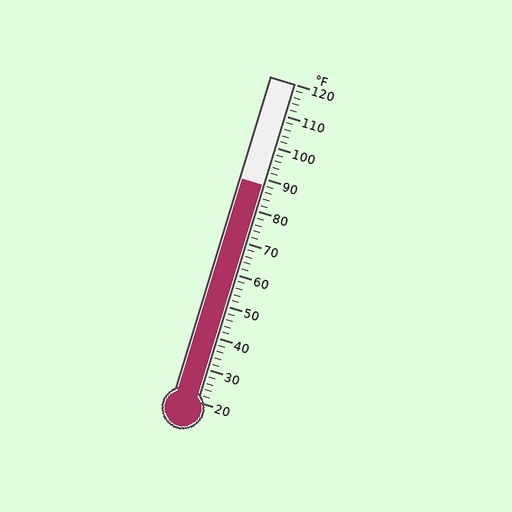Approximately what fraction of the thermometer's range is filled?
The thermometer is filled to approximately 70% of its range.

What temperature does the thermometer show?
The thermometer shows approximately 88°F.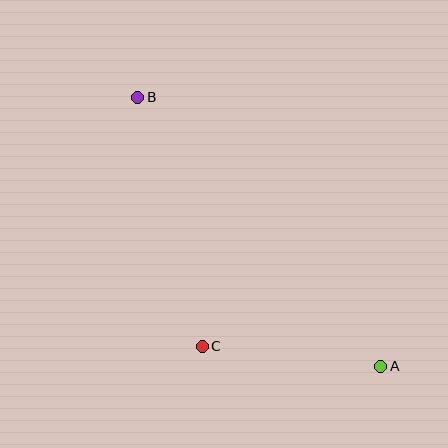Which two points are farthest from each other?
Points A and B are farthest from each other.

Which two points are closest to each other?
Points A and C are closest to each other.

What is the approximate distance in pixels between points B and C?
The distance between B and C is approximately 257 pixels.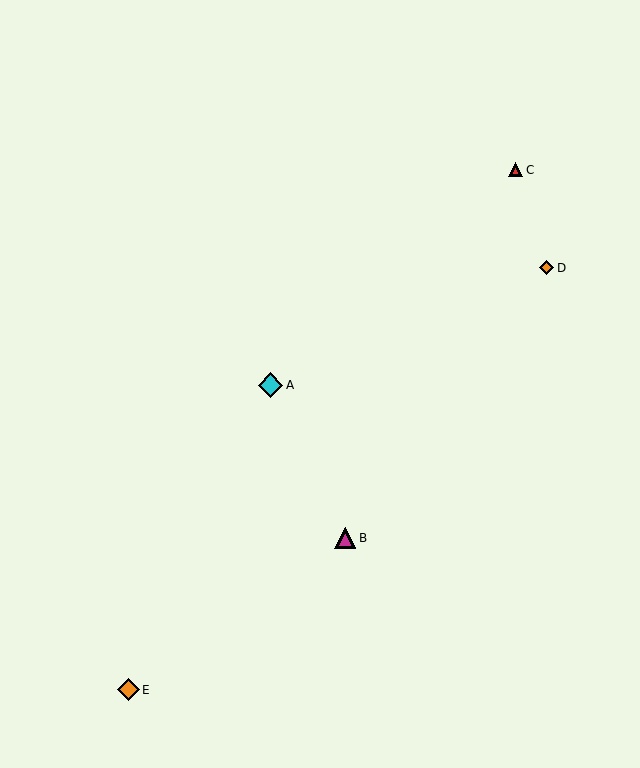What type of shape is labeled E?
Shape E is an orange diamond.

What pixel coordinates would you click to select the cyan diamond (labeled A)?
Click at (271, 385) to select the cyan diamond A.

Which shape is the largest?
The cyan diamond (labeled A) is the largest.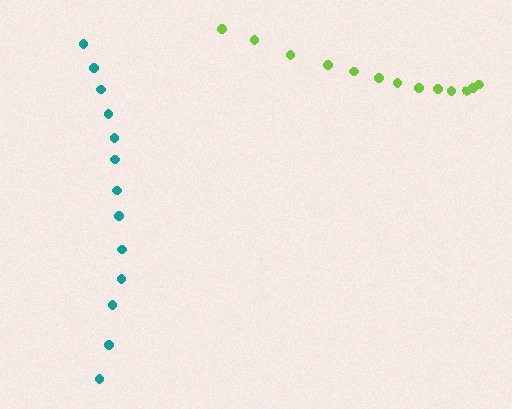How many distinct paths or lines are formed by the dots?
There are 2 distinct paths.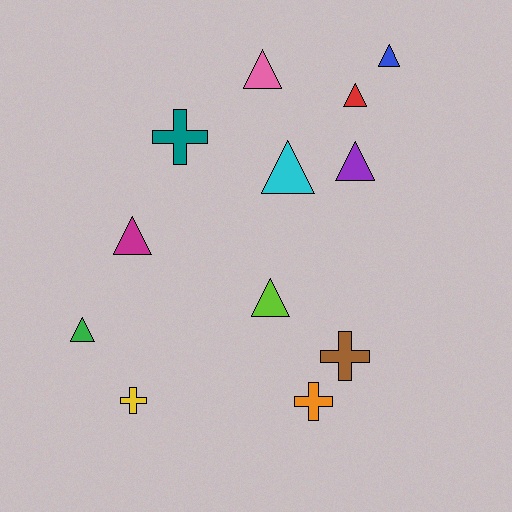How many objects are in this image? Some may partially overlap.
There are 12 objects.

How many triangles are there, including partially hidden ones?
There are 8 triangles.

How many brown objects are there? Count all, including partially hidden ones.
There is 1 brown object.